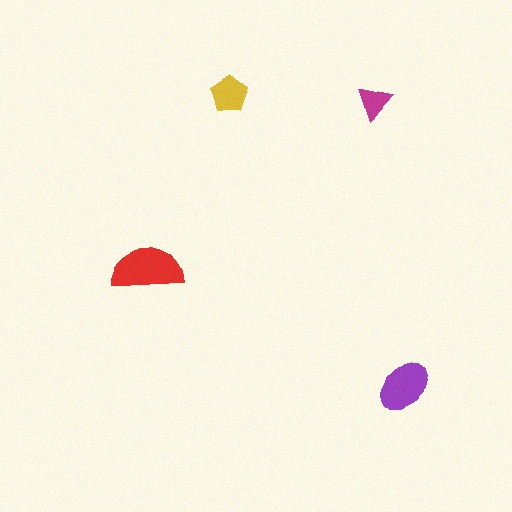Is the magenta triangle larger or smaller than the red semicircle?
Smaller.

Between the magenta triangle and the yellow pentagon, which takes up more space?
The yellow pentagon.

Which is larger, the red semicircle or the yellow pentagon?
The red semicircle.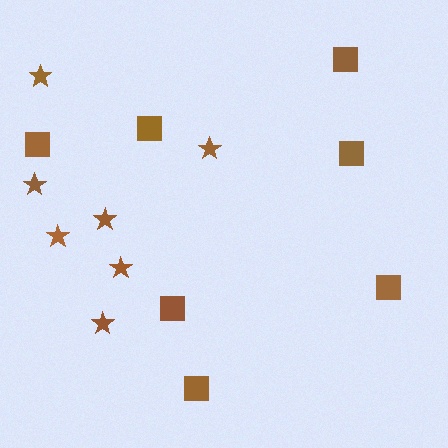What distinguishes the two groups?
There are 2 groups: one group of stars (7) and one group of squares (7).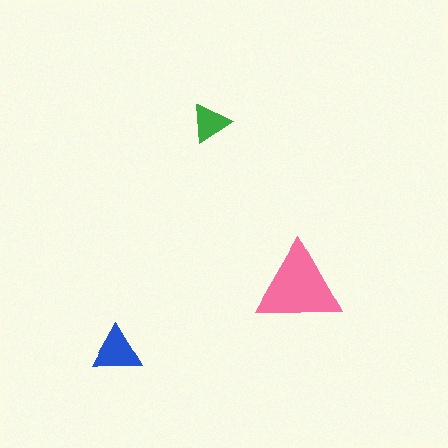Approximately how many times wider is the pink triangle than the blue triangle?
About 1.5 times wider.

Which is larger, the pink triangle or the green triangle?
The pink one.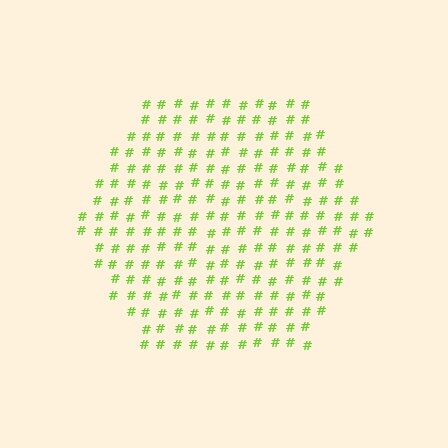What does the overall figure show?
The overall figure shows a hexagon.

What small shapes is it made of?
It is made of small hash symbols.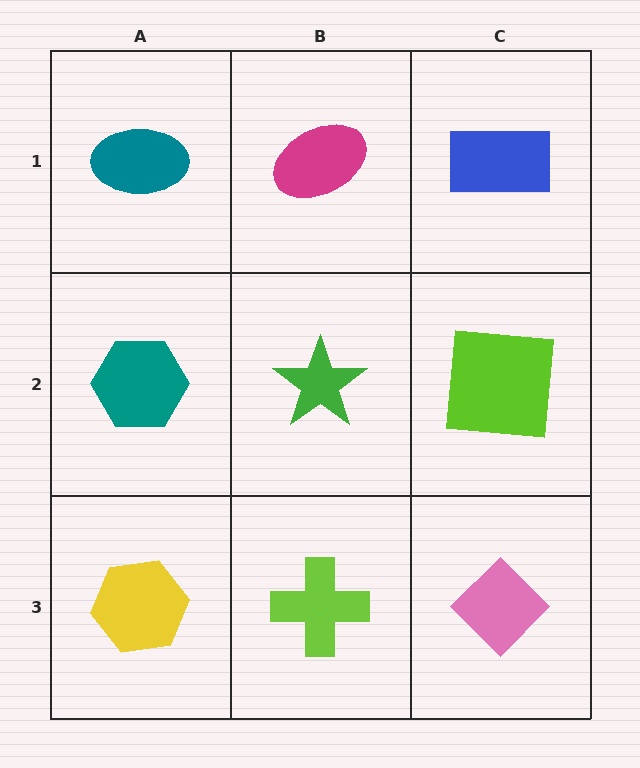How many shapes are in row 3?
3 shapes.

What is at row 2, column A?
A teal hexagon.